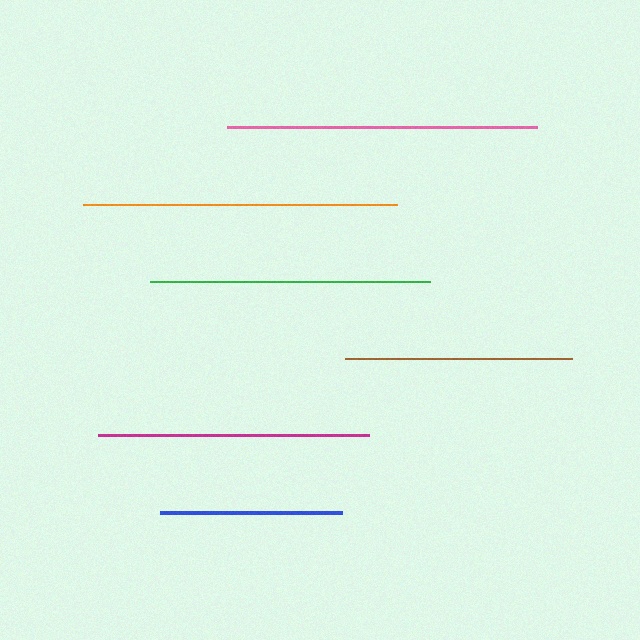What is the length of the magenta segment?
The magenta segment is approximately 270 pixels long.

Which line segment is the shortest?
The blue line is the shortest at approximately 182 pixels.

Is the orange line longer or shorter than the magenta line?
The orange line is longer than the magenta line.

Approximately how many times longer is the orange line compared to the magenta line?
The orange line is approximately 1.2 times the length of the magenta line.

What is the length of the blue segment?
The blue segment is approximately 182 pixels long.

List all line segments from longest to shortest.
From longest to shortest: orange, pink, green, magenta, brown, blue.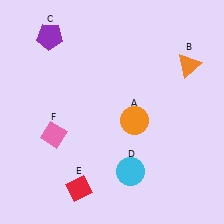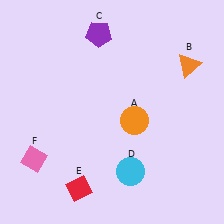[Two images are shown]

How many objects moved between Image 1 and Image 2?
2 objects moved between the two images.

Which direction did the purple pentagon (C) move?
The purple pentagon (C) moved right.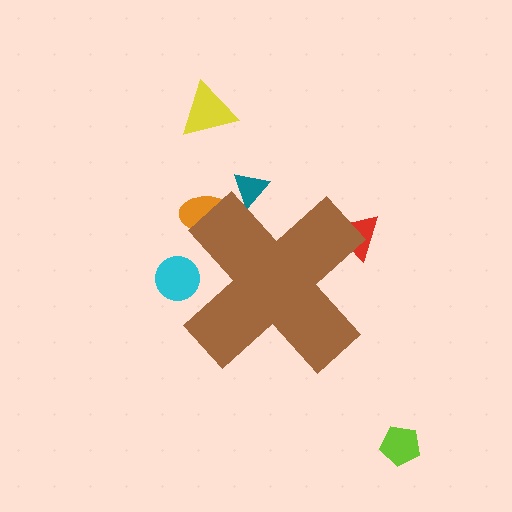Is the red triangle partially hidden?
Yes, the red triangle is partially hidden behind the brown cross.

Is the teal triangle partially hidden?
Yes, the teal triangle is partially hidden behind the brown cross.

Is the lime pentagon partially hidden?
No, the lime pentagon is fully visible.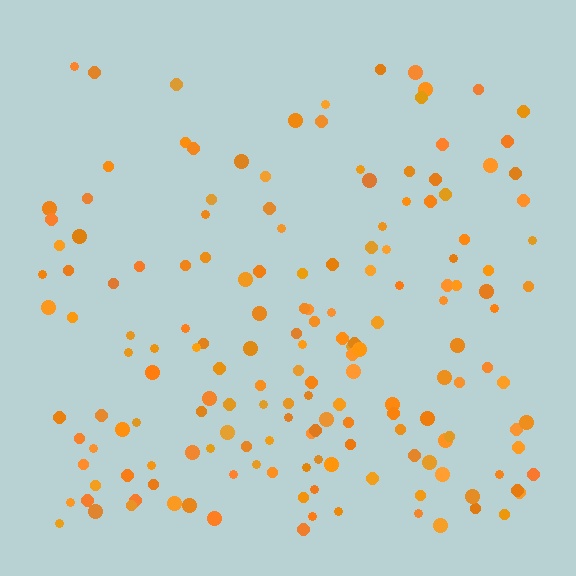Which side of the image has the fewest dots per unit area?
The top.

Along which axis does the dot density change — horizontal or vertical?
Vertical.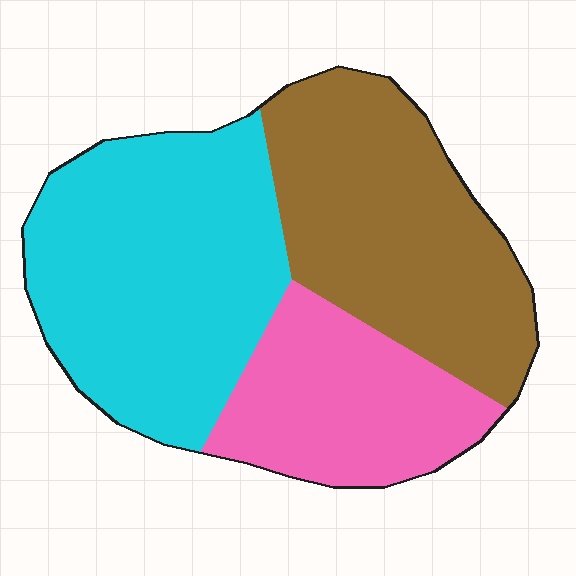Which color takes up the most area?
Cyan, at roughly 40%.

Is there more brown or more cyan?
Cyan.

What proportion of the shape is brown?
Brown takes up about one third (1/3) of the shape.